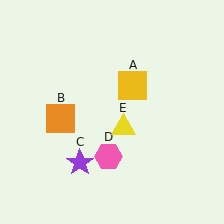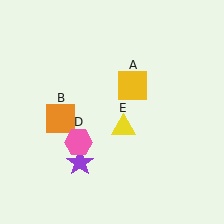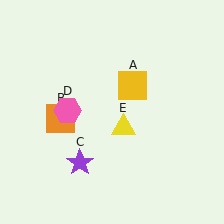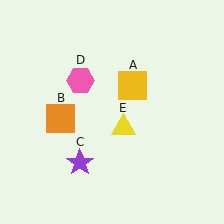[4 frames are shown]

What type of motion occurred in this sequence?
The pink hexagon (object D) rotated clockwise around the center of the scene.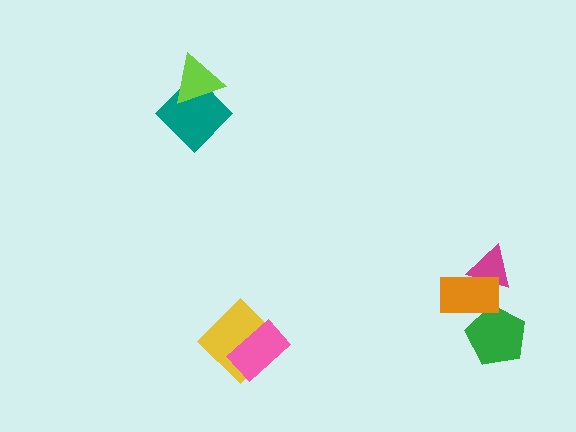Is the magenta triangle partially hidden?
Yes, it is partially covered by another shape.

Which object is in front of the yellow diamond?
The pink rectangle is in front of the yellow diamond.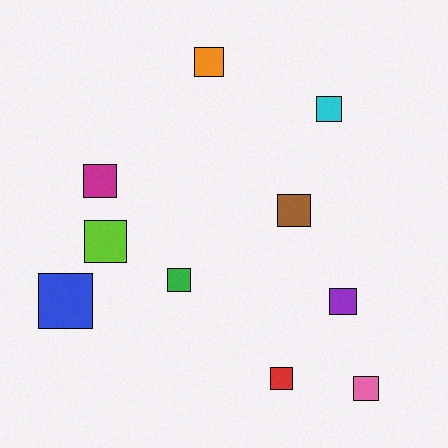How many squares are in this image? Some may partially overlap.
There are 10 squares.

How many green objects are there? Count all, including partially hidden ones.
There is 1 green object.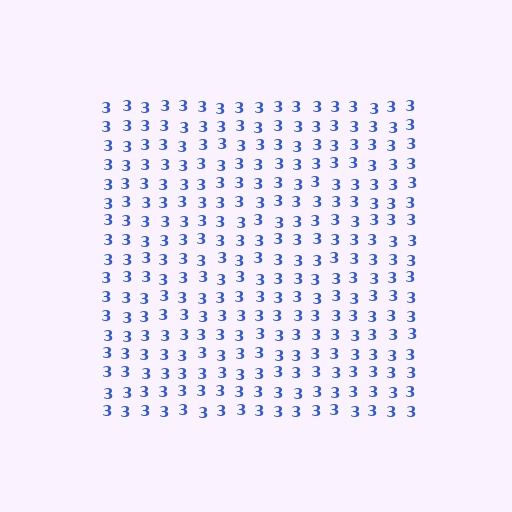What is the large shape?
The large shape is a square.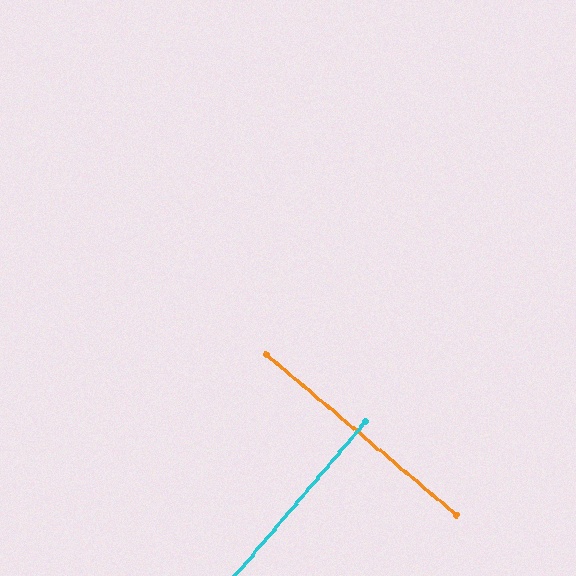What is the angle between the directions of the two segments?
Approximately 90 degrees.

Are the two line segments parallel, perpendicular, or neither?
Perpendicular — they meet at approximately 90°.